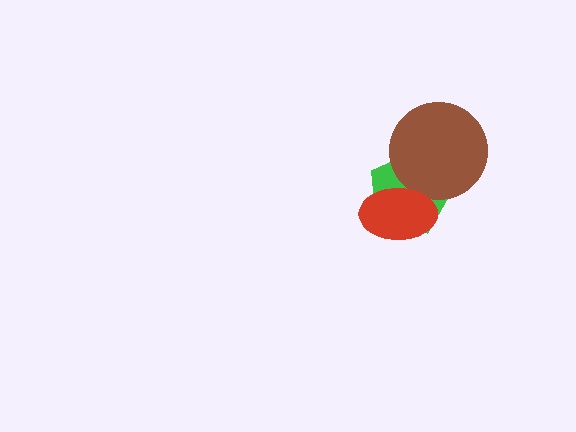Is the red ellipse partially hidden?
No, no other shape covers it.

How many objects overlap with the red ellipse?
2 objects overlap with the red ellipse.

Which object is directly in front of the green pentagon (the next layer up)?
The brown circle is directly in front of the green pentagon.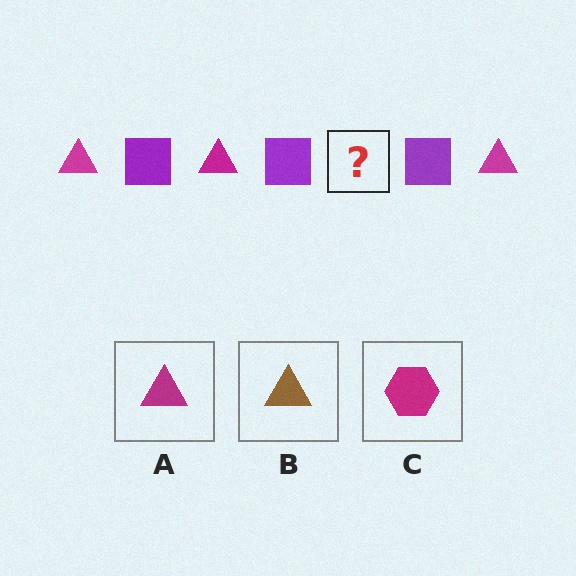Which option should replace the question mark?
Option A.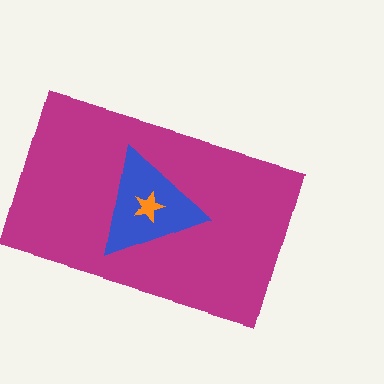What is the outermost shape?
The magenta rectangle.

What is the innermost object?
The orange star.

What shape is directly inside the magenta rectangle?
The blue triangle.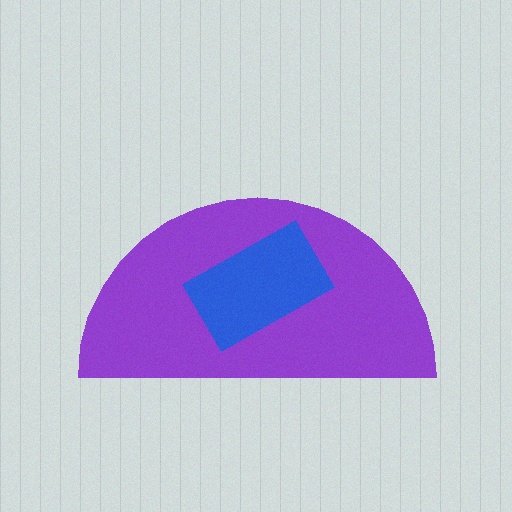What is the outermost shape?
The purple semicircle.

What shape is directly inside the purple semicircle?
The blue rectangle.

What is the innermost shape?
The blue rectangle.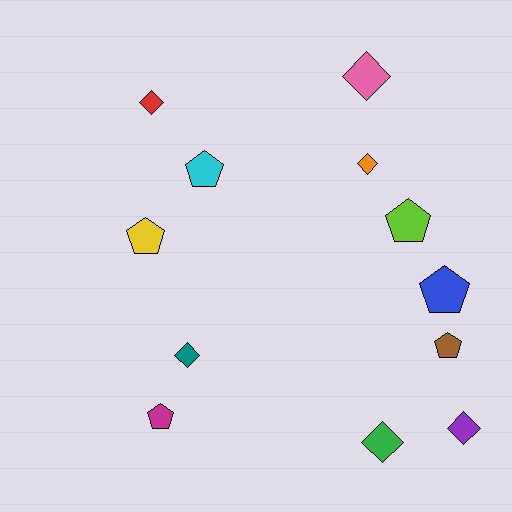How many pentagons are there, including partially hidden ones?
There are 6 pentagons.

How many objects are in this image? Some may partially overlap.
There are 12 objects.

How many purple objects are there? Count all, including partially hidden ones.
There is 1 purple object.